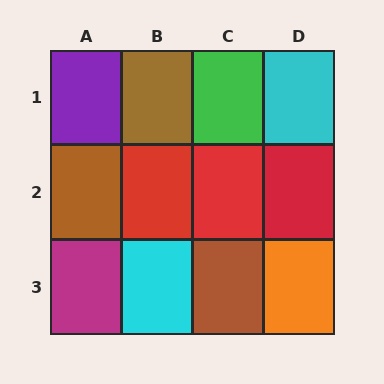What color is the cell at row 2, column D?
Red.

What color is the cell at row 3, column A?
Magenta.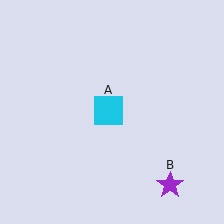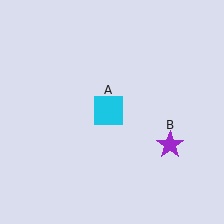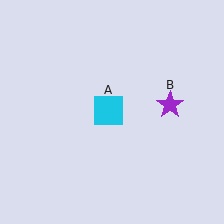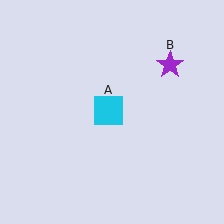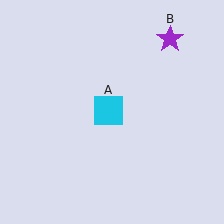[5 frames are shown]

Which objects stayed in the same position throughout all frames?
Cyan square (object A) remained stationary.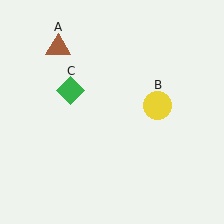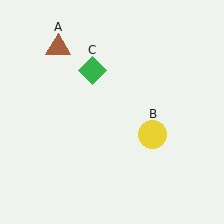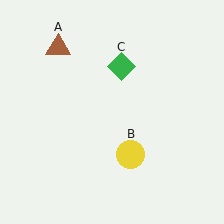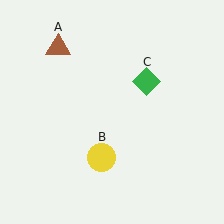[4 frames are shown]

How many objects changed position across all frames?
2 objects changed position: yellow circle (object B), green diamond (object C).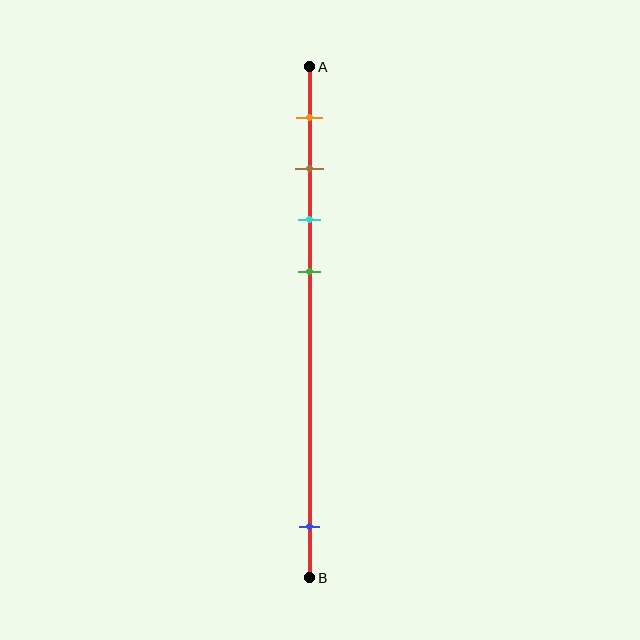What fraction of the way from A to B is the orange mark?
The orange mark is approximately 10% (0.1) of the way from A to B.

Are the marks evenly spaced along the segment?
No, the marks are not evenly spaced.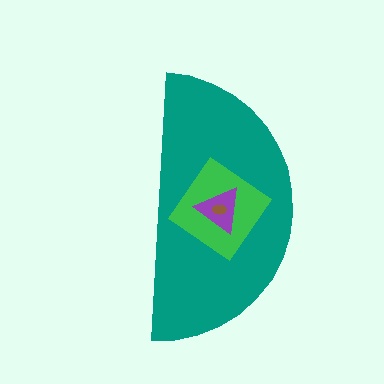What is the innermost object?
The brown ellipse.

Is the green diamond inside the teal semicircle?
Yes.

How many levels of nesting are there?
4.